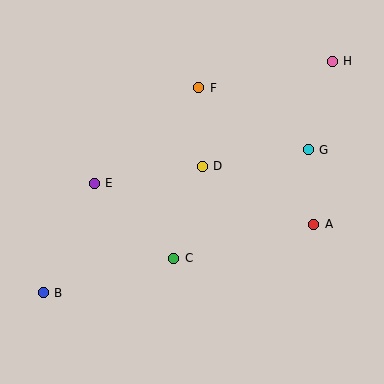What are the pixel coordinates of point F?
Point F is at (199, 88).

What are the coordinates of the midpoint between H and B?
The midpoint between H and B is at (188, 177).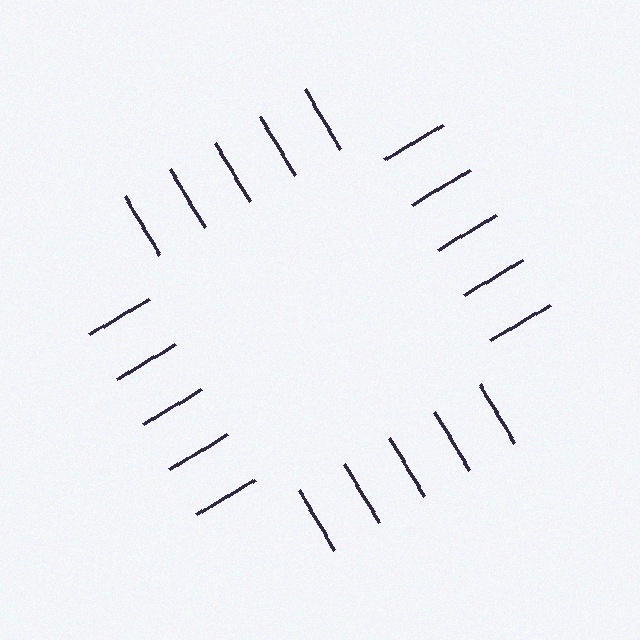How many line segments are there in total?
20 — 5 along each of the 4 edges.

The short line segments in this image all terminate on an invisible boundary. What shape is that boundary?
An illusory square — the line segments terminate on its edges but no continuous stroke is drawn.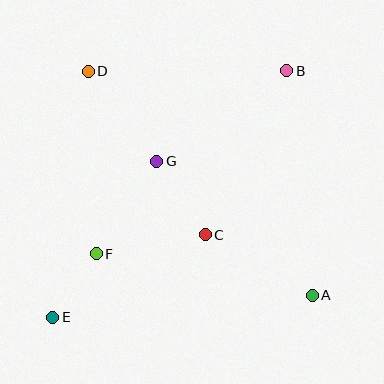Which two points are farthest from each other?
Points B and E are farthest from each other.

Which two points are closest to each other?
Points E and F are closest to each other.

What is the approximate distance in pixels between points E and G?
The distance between E and G is approximately 187 pixels.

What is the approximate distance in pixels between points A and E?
The distance between A and E is approximately 260 pixels.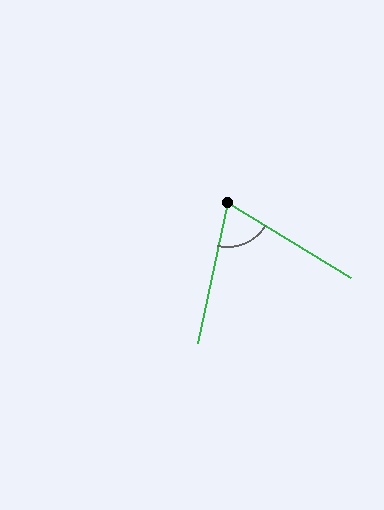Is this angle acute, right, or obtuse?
It is acute.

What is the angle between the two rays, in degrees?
Approximately 71 degrees.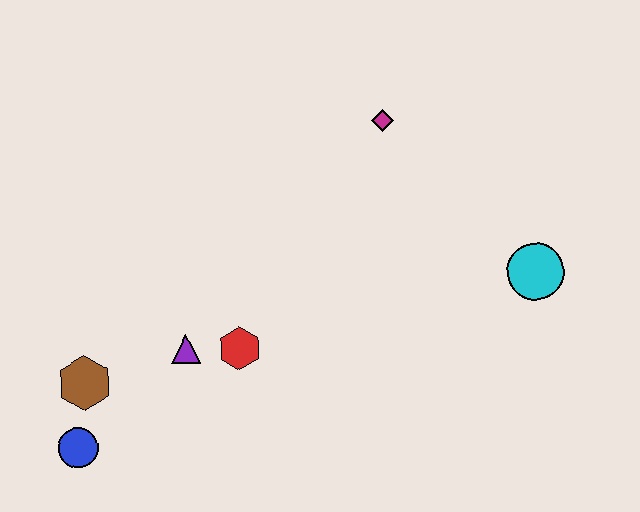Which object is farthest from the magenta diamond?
The blue circle is farthest from the magenta diamond.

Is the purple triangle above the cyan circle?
No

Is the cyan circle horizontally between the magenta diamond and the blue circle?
No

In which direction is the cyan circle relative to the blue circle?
The cyan circle is to the right of the blue circle.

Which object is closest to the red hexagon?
The purple triangle is closest to the red hexagon.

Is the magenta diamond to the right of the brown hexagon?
Yes